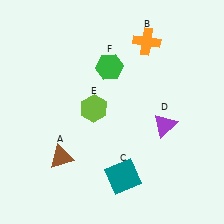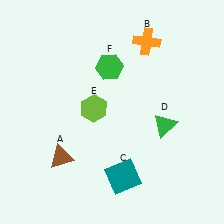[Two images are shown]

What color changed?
The triangle (D) changed from purple in Image 1 to green in Image 2.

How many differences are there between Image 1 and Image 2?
There is 1 difference between the two images.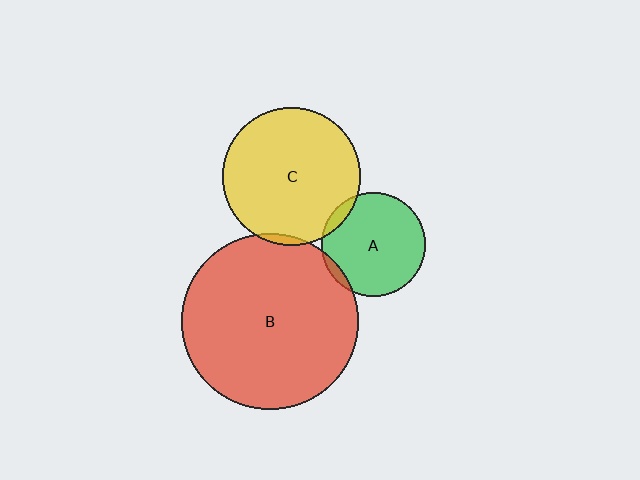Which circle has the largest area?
Circle B (red).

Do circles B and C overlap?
Yes.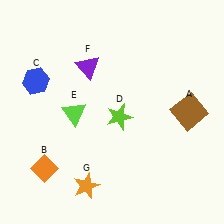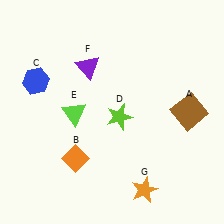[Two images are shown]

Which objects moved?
The objects that moved are: the orange diamond (B), the orange star (G).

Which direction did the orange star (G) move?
The orange star (G) moved right.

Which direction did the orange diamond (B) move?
The orange diamond (B) moved right.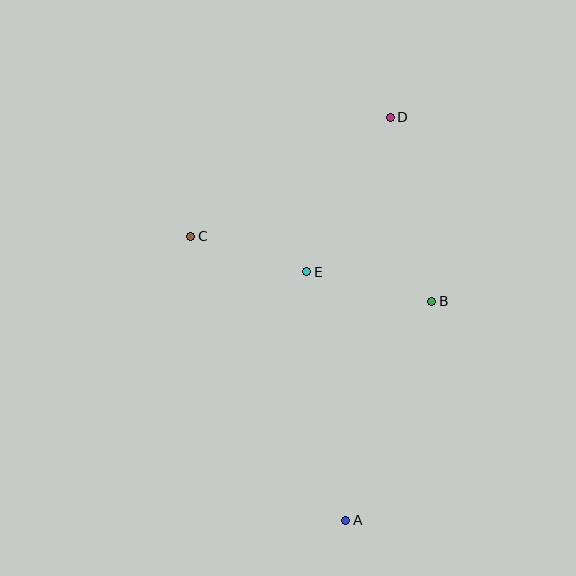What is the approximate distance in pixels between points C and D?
The distance between C and D is approximately 232 pixels.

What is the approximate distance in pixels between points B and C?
The distance between B and C is approximately 250 pixels.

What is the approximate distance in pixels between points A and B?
The distance between A and B is approximately 235 pixels.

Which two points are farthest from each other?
Points A and D are farthest from each other.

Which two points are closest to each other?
Points C and E are closest to each other.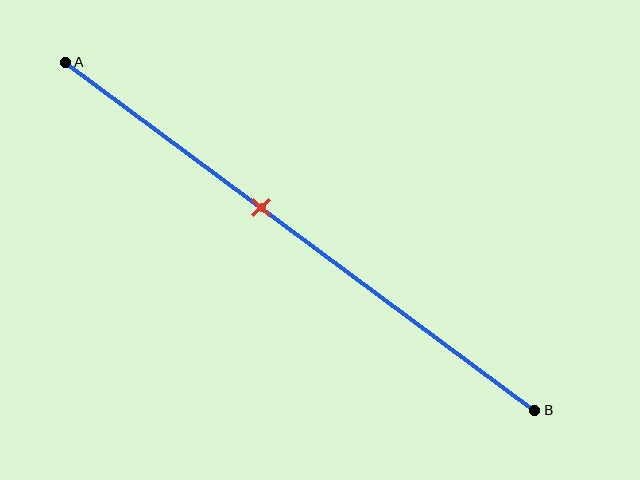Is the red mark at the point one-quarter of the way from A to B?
No, the mark is at about 40% from A, not at the 25% one-quarter point.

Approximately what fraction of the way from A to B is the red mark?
The red mark is approximately 40% of the way from A to B.